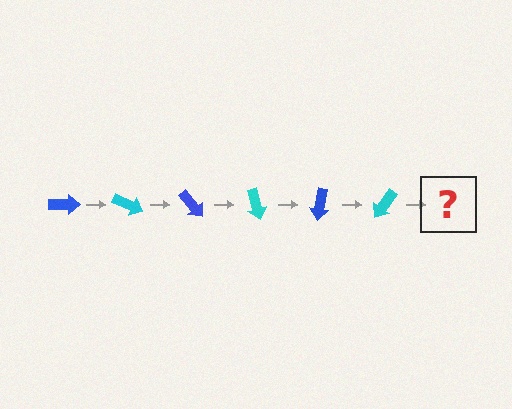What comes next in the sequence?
The next element should be a blue arrow, rotated 150 degrees from the start.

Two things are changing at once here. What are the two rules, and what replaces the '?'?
The two rules are that it rotates 25 degrees each step and the color cycles through blue and cyan. The '?' should be a blue arrow, rotated 150 degrees from the start.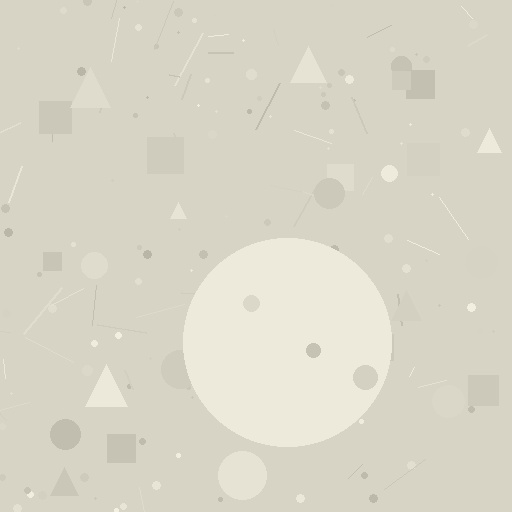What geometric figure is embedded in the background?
A circle is embedded in the background.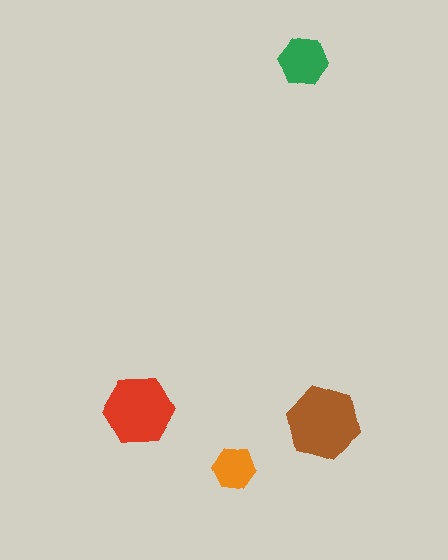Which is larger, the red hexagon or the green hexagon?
The red one.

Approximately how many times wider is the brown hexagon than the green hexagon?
About 1.5 times wider.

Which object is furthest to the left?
The red hexagon is leftmost.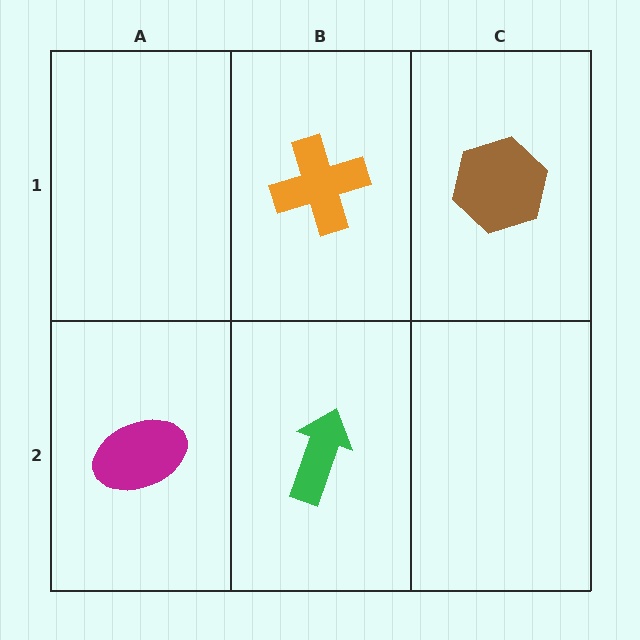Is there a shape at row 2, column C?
No, that cell is empty.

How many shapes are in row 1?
2 shapes.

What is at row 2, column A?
A magenta ellipse.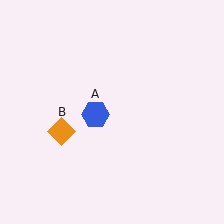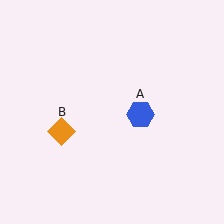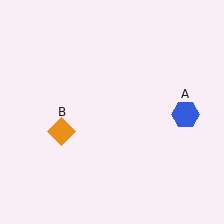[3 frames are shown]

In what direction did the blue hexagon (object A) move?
The blue hexagon (object A) moved right.